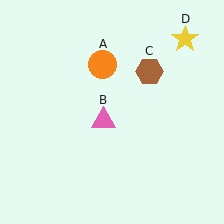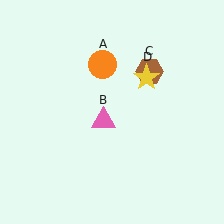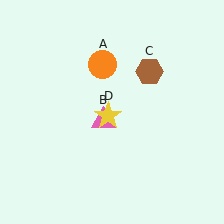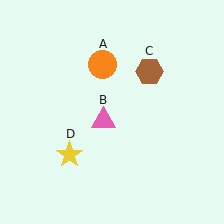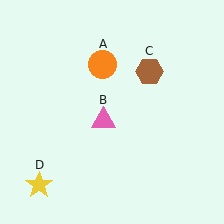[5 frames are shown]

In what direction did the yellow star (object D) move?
The yellow star (object D) moved down and to the left.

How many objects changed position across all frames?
1 object changed position: yellow star (object D).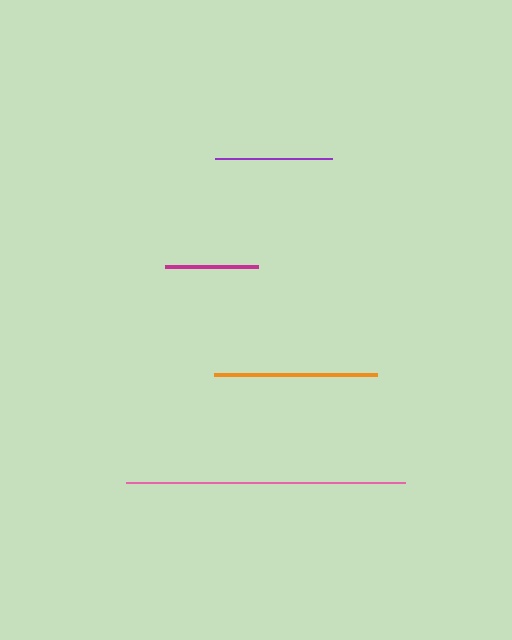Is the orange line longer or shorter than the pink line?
The pink line is longer than the orange line.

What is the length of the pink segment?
The pink segment is approximately 279 pixels long.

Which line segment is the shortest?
The magenta line is the shortest at approximately 93 pixels.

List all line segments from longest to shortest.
From longest to shortest: pink, orange, purple, magenta.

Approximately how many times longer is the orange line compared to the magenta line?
The orange line is approximately 1.8 times the length of the magenta line.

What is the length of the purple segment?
The purple segment is approximately 116 pixels long.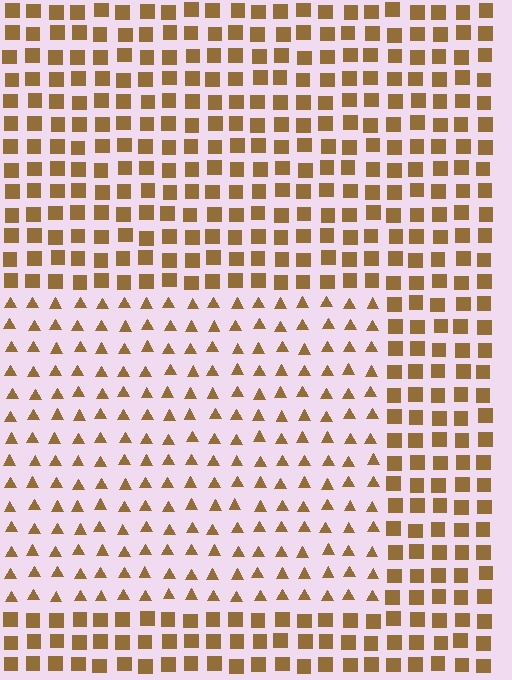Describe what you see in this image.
The image is filled with small brown elements arranged in a uniform grid. A rectangle-shaped region contains triangles, while the surrounding area contains squares. The boundary is defined purely by the change in element shape.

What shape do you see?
I see a rectangle.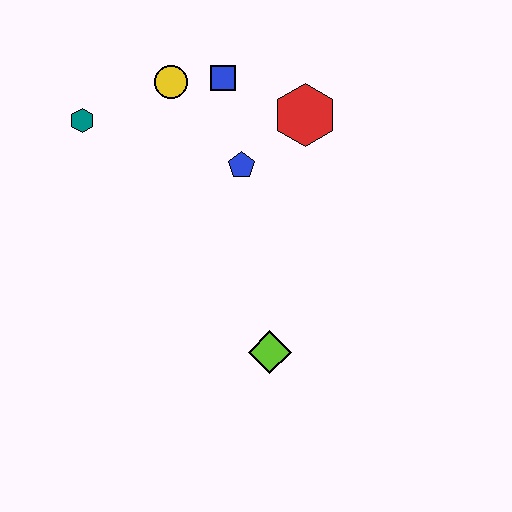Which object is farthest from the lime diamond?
The teal hexagon is farthest from the lime diamond.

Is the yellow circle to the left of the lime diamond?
Yes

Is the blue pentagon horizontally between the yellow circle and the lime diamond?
Yes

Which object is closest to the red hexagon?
The blue pentagon is closest to the red hexagon.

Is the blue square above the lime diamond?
Yes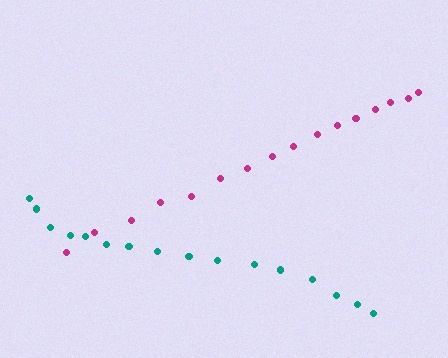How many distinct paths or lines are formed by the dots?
There are 2 distinct paths.